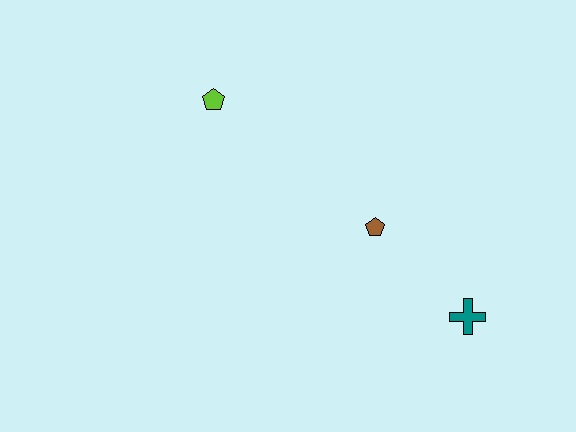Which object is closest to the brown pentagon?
The teal cross is closest to the brown pentagon.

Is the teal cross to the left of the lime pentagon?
No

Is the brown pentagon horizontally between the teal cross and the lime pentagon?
Yes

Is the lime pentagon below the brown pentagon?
No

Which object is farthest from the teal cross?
The lime pentagon is farthest from the teal cross.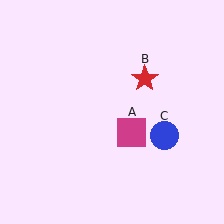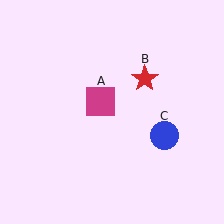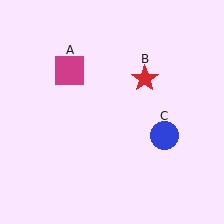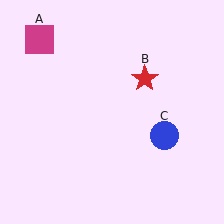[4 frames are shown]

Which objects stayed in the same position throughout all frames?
Red star (object B) and blue circle (object C) remained stationary.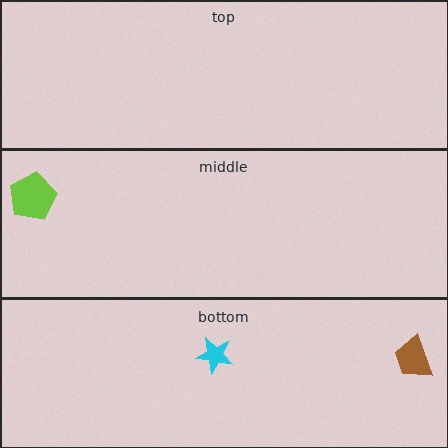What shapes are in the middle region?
The lime pentagon.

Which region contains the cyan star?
The bottom region.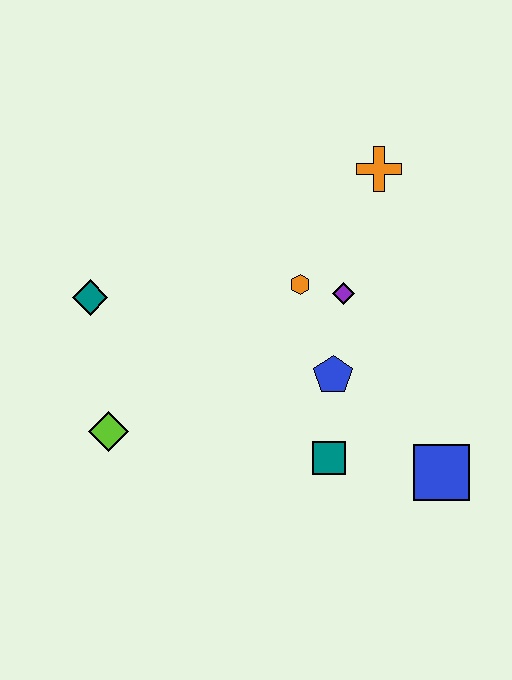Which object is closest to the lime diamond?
The teal diamond is closest to the lime diamond.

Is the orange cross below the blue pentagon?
No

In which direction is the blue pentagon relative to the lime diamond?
The blue pentagon is to the right of the lime diamond.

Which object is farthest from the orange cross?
The lime diamond is farthest from the orange cross.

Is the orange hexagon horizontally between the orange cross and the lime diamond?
Yes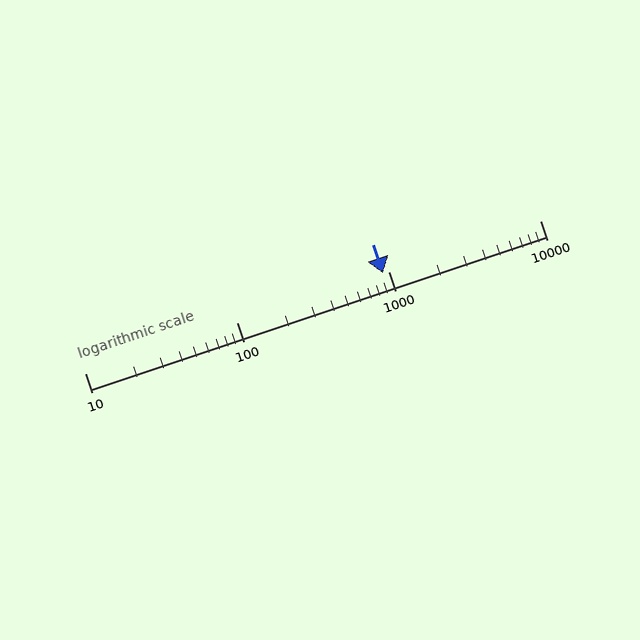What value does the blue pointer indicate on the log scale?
The pointer indicates approximately 930.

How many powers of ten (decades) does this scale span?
The scale spans 3 decades, from 10 to 10000.